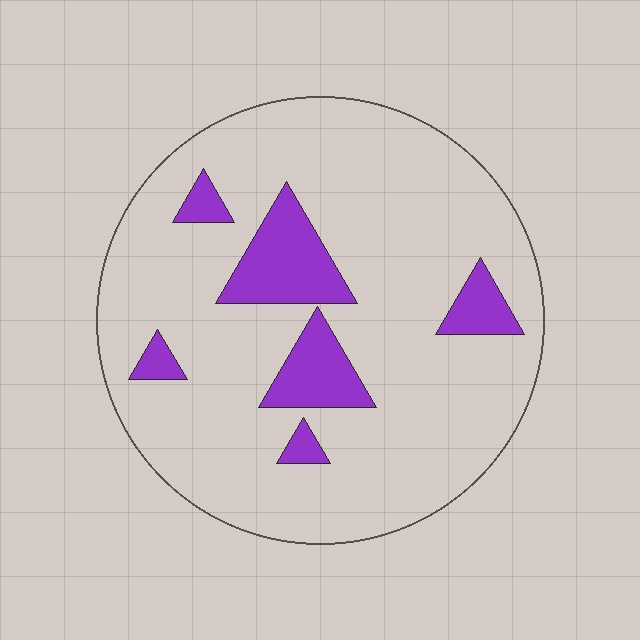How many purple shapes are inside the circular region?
6.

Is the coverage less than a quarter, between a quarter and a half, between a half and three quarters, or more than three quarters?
Less than a quarter.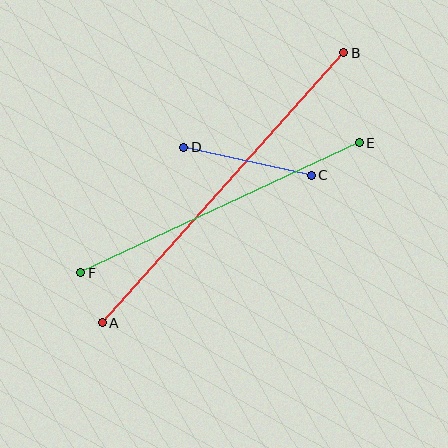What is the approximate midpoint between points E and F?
The midpoint is at approximately (220, 208) pixels.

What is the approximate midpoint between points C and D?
The midpoint is at approximately (247, 161) pixels.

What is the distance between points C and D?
The distance is approximately 131 pixels.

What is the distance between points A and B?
The distance is approximately 362 pixels.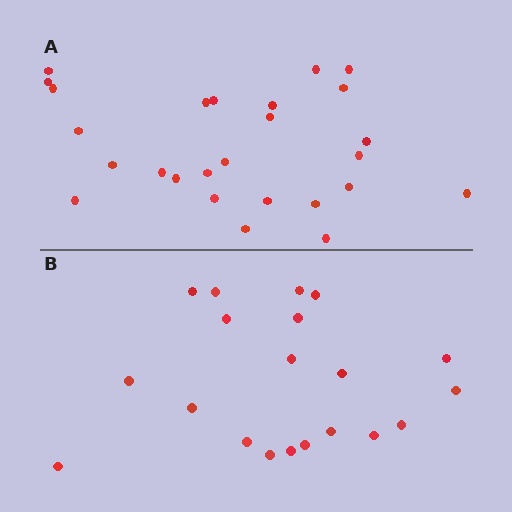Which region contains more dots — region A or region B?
Region A (the top region) has more dots.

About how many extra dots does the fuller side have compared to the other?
Region A has about 6 more dots than region B.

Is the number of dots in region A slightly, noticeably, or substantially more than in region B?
Region A has noticeably more, but not dramatically so. The ratio is roughly 1.3 to 1.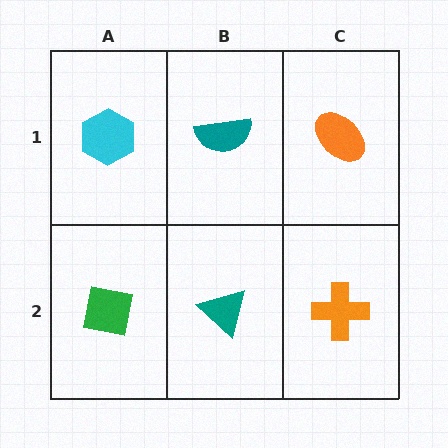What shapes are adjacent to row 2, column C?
An orange ellipse (row 1, column C), a teal triangle (row 2, column B).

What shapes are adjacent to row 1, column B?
A teal triangle (row 2, column B), a cyan hexagon (row 1, column A), an orange ellipse (row 1, column C).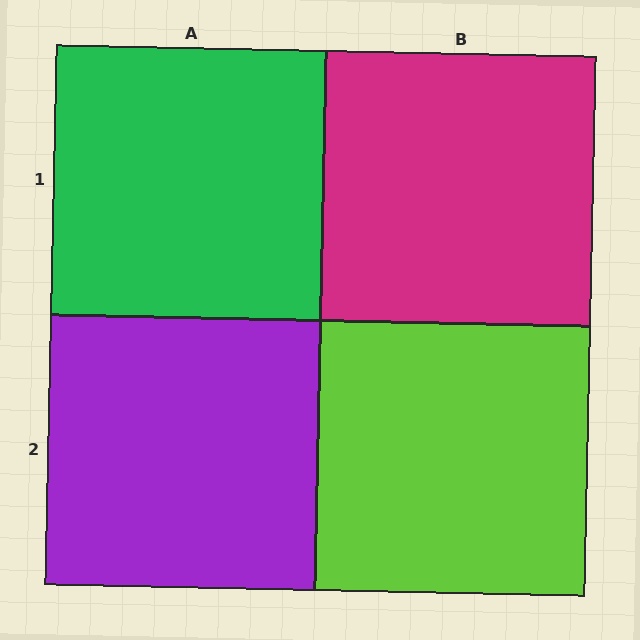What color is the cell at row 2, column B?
Lime.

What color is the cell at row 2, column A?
Purple.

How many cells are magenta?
1 cell is magenta.